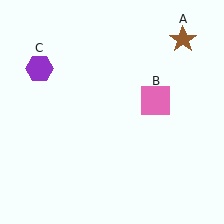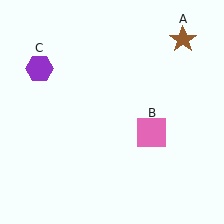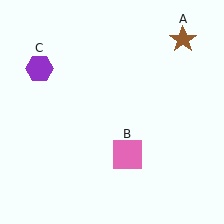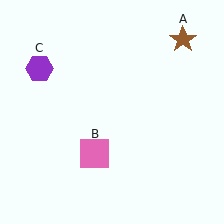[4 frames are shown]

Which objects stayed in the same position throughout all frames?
Brown star (object A) and purple hexagon (object C) remained stationary.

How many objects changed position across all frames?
1 object changed position: pink square (object B).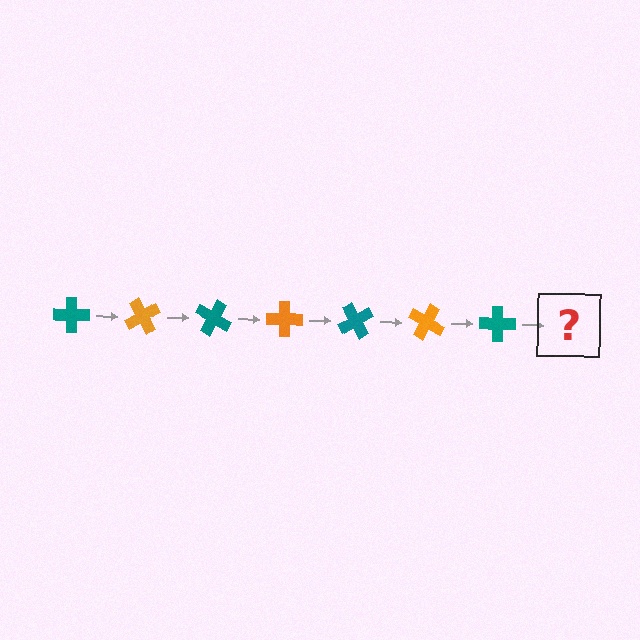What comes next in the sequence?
The next element should be an orange cross, rotated 420 degrees from the start.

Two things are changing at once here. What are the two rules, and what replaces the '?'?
The two rules are that it rotates 60 degrees each step and the color cycles through teal and orange. The '?' should be an orange cross, rotated 420 degrees from the start.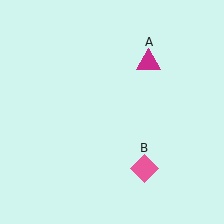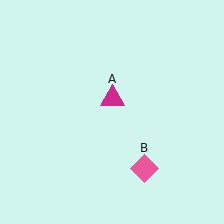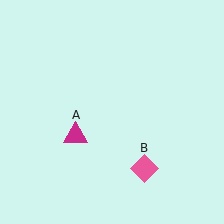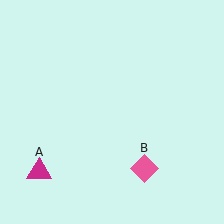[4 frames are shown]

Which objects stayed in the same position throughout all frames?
Pink diamond (object B) remained stationary.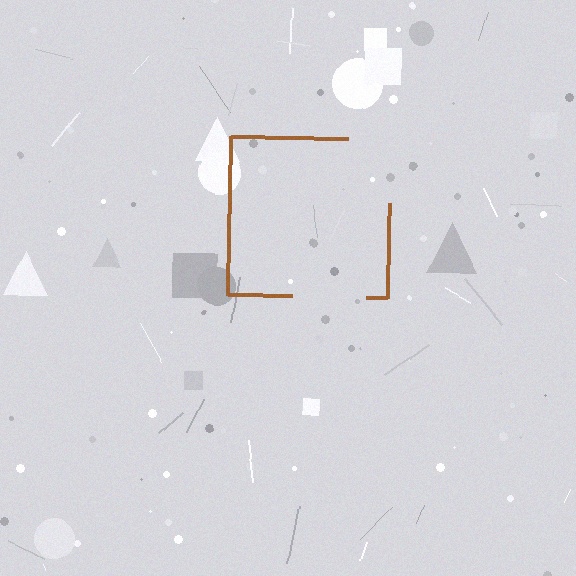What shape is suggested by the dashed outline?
The dashed outline suggests a square.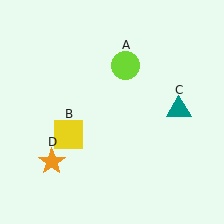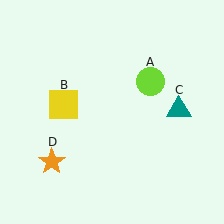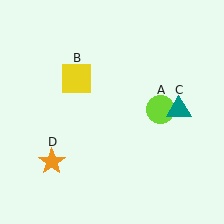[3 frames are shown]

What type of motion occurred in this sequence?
The lime circle (object A), yellow square (object B) rotated clockwise around the center of the scene.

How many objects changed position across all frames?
2 objects changed position: lime circle (object A), yellow square (object B).